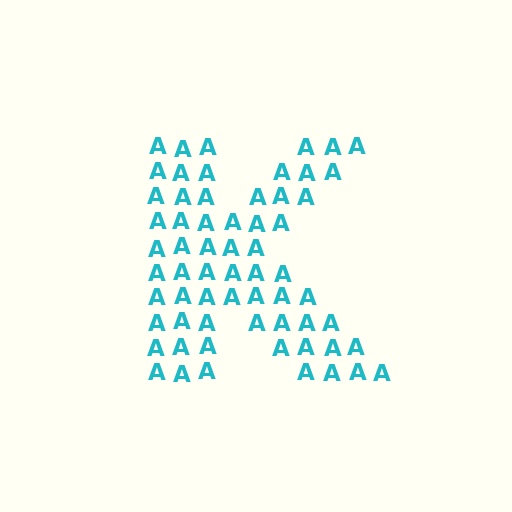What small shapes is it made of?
It is made of small letter A's.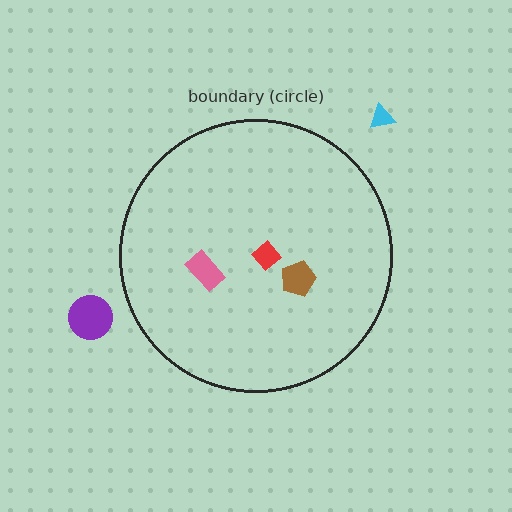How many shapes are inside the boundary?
3 inside, 2 outside.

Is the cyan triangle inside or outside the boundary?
Outside.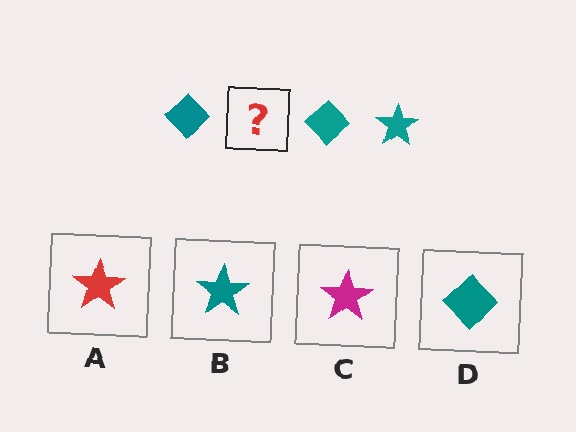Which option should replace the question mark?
Option B.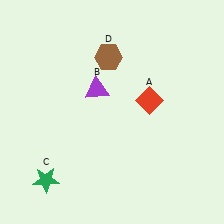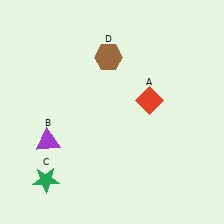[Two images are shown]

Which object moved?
The purple triangle (B) moved down.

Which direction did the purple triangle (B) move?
The purple triangle (B) moved down.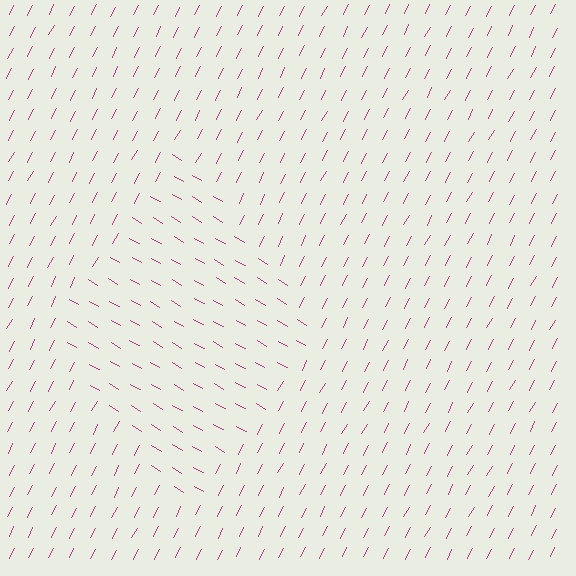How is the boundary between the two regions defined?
The boundary is defined purely by a change in line orientation (approximately 87 degrees difference). All lines are the same color and thickness.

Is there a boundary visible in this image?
Yes, there is a texture boundary formed by a change in line orientation.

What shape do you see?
I see a diamond.